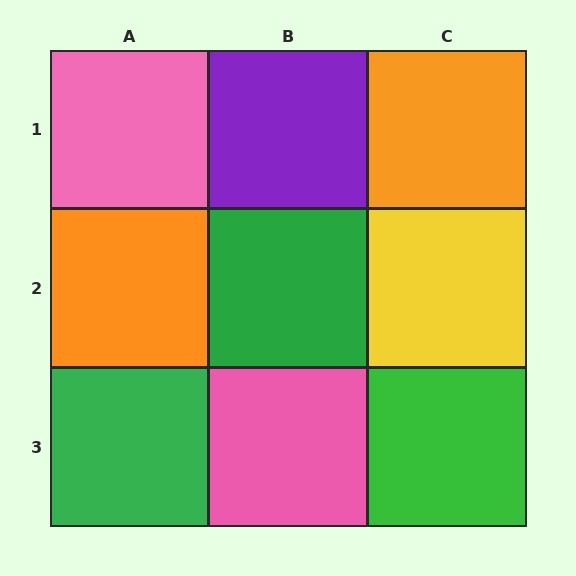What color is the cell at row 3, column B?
Pink.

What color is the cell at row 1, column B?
Purple.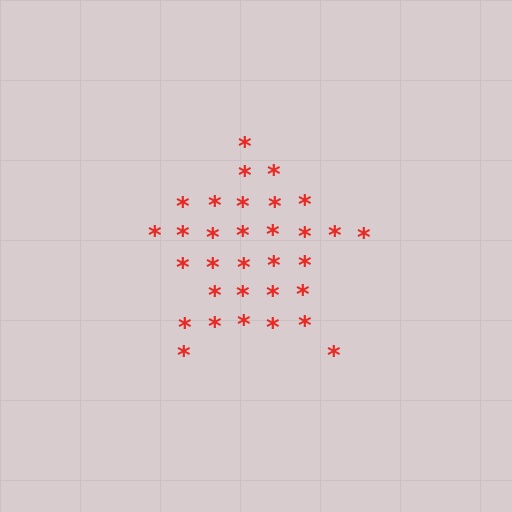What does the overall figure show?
The overall figure shows a star.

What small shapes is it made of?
It is made of small asterisks.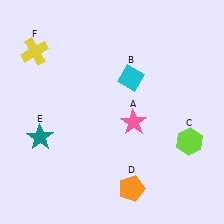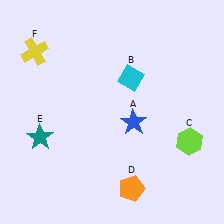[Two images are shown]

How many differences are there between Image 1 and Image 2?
There is 1 difference between the two images.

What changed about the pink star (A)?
In Image 1, A is pink. In Image 2, it changed to blue.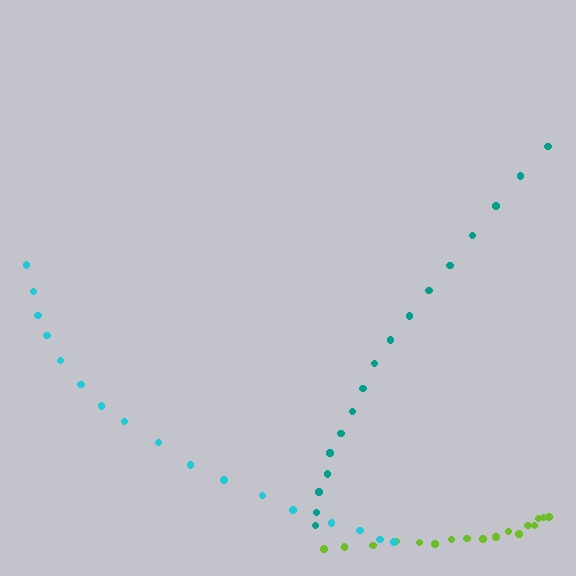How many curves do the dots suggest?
There are 3 distinct paths.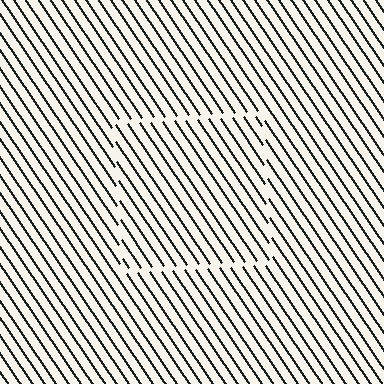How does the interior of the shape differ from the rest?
The interior of the shape contains the same grating, shifted by half a period — the contour is defined by the phase discontinuity where line-ends from the inner and outer gratings abut.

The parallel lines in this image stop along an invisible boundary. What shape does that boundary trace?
An illusory square. The interior of the shape contains the same grating, shifted by half a period — the contour is defined by the phase discontinuity where line-ends from the inner and outer gratings abut.